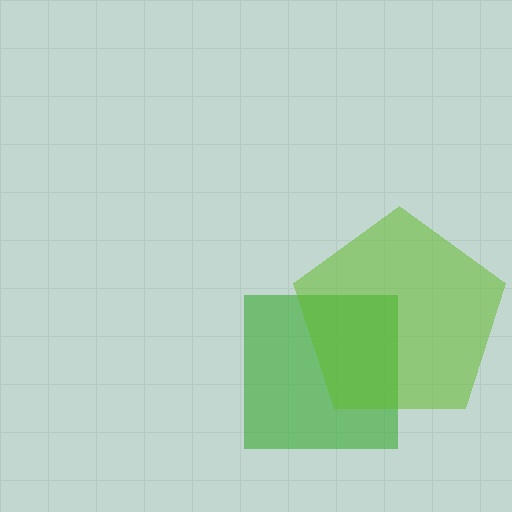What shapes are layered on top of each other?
The layered shapes are: a green square, a lime pentagon.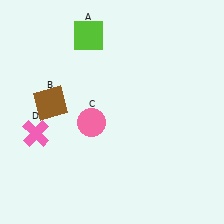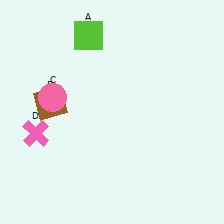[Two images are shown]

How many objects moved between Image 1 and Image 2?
1 object moved between the two images.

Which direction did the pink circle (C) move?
The pink circle (C) moved left.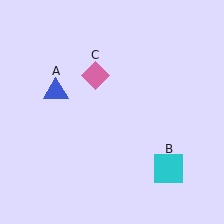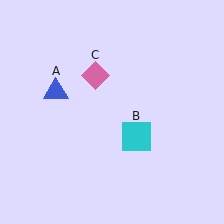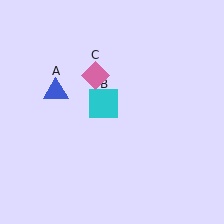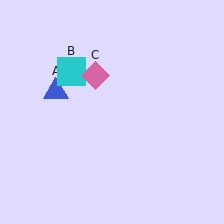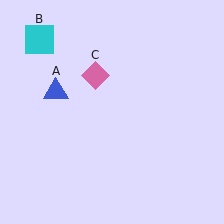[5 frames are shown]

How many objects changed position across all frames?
1 object changed position: cyan square (object B).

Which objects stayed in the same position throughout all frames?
Blue triangle (object A) and pink diamond (object C) remained stationary.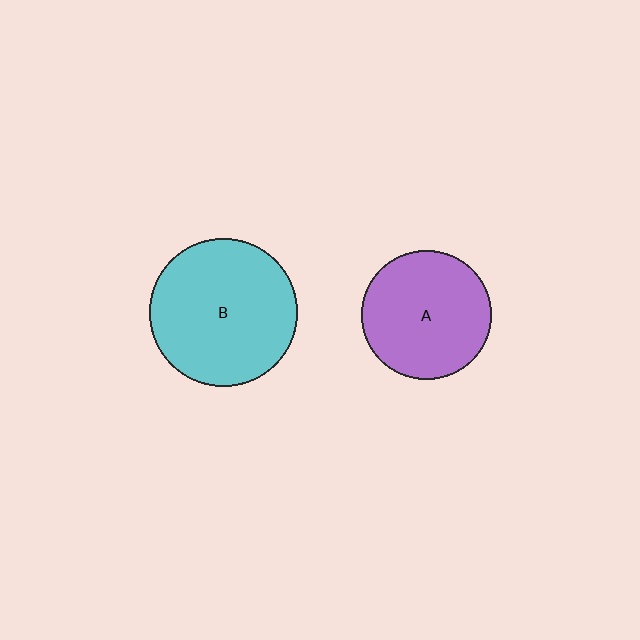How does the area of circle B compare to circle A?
Approximately 1.3 times.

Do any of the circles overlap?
No, none of the circles overlap.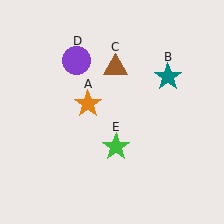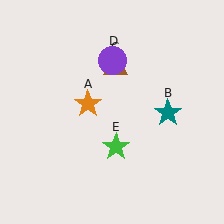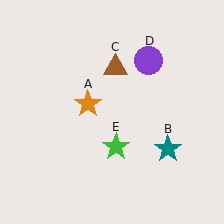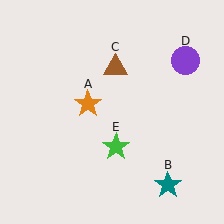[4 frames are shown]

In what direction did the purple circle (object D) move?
The purple circle (object D) moved right.